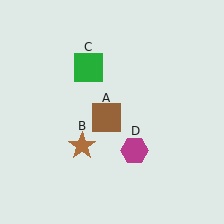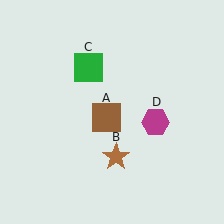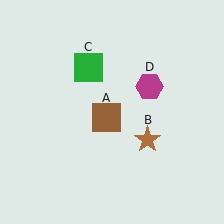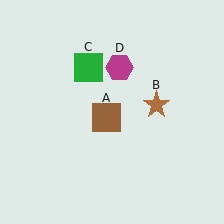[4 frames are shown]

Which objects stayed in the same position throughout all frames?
Brown square (object A) and green square (object C) remained stationary.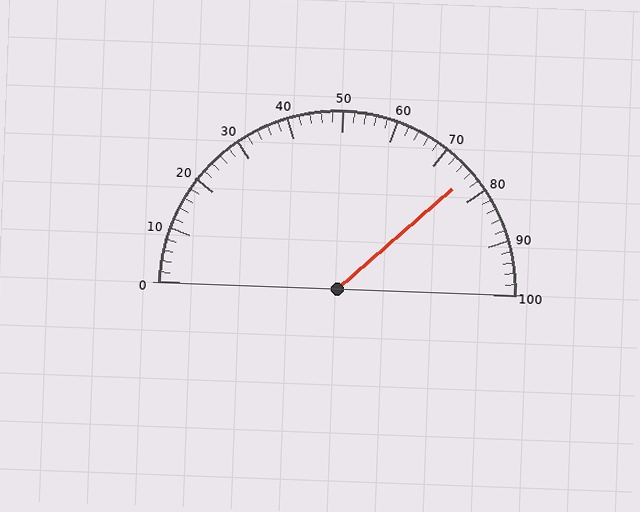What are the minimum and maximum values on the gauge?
The gauge ranges from 0 to 100.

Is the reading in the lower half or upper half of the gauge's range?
The reading is in the upper half of the range (0 to 100).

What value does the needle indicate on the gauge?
The needle indicates approximately 76.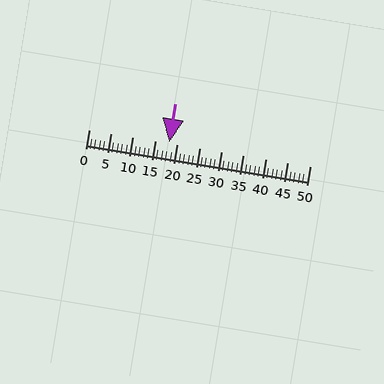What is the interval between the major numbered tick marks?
The major tick marks are spaced 5 units apart.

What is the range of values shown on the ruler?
The ruler shows values from 0 to 50.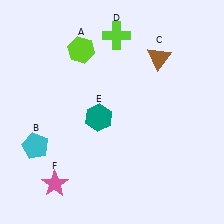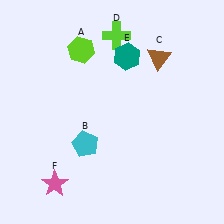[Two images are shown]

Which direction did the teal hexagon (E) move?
The teal hexagon (E) moved up.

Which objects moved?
The objects that moved are: the cyan pentagon (B), the teal hexagon (E).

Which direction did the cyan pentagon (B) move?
The cyan pentagon (B) moved right.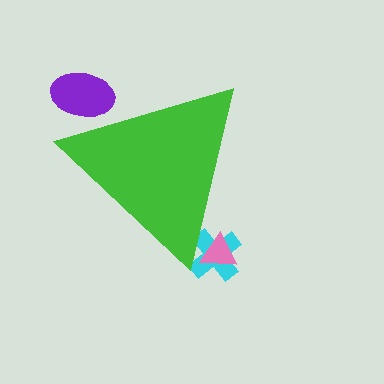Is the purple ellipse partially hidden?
Yes, the purple ellipse is partially hidden behind the green triangle.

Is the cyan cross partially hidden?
Yes, the cyan cross is partially hidden behind the green triangle.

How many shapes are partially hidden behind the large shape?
3 shapes are partially hidden.